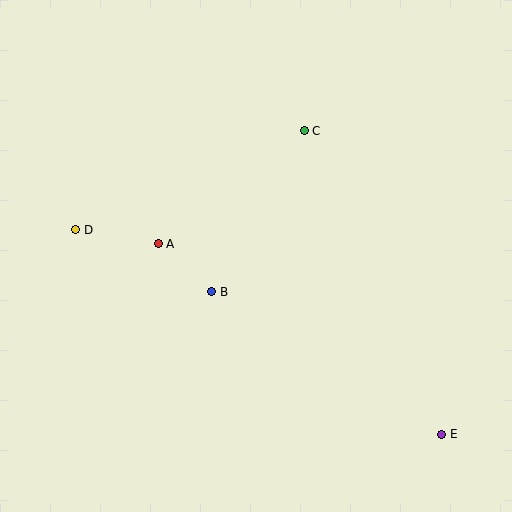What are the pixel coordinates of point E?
Point E is at (442, 434).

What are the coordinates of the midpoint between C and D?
The midpoint between C and D is at (190, 180).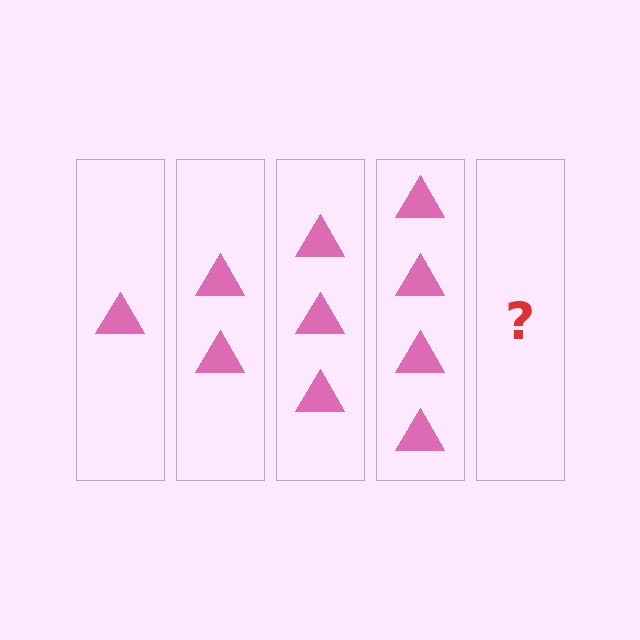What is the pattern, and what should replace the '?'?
The pattern is that each step adds one more triangle. The '?' should be 5 triangles.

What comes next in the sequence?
The next element should be 5 triangles.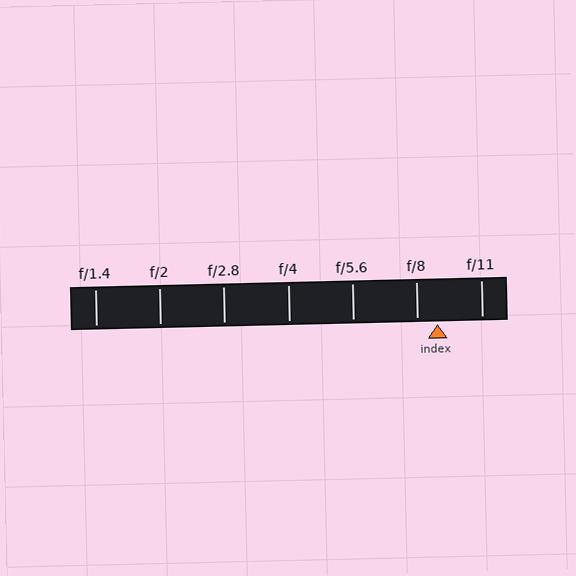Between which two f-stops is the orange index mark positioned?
The index mark is between f/8 and f/11.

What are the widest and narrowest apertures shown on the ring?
The widest aperture shown is f/1.4 and the narrowest is f/11.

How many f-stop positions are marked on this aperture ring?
There are 7 f-stop positions marked.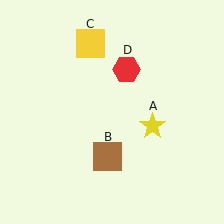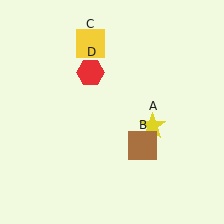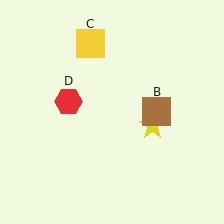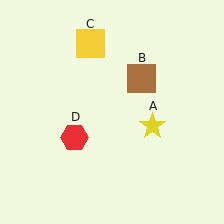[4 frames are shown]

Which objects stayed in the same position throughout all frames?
Yellow star (object A) and yellow square (object C) remained stationary.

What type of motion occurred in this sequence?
The brown square (object B), red hexagon (object D) rotated counterclockwise around the center of the scene.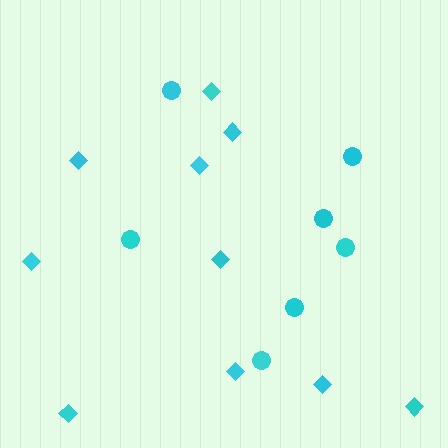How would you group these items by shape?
There are 2 groups: one group of diamonds (10) and one group of circles (7).